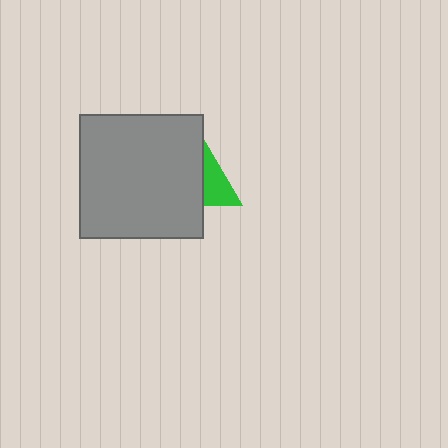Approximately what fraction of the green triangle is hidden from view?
Roughly 61% of the green triangle is hidden behind the gray square.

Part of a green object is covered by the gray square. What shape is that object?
It is a triangle.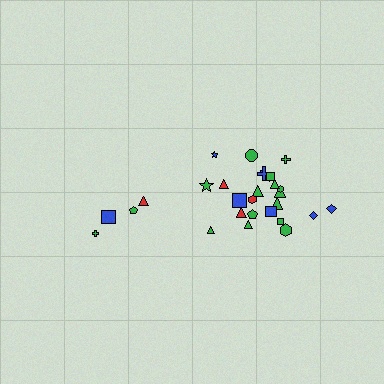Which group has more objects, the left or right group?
The right group.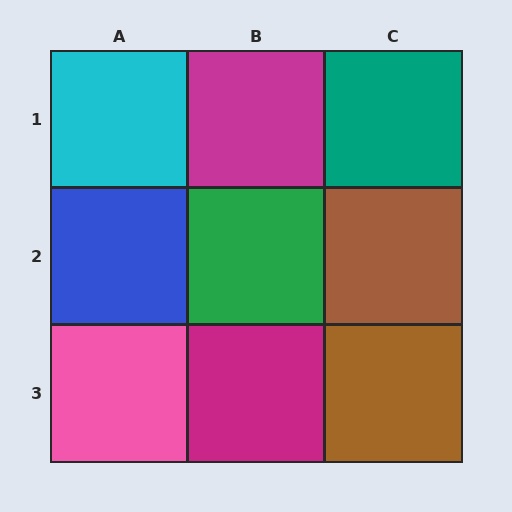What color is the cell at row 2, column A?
Blue.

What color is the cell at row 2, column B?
Green.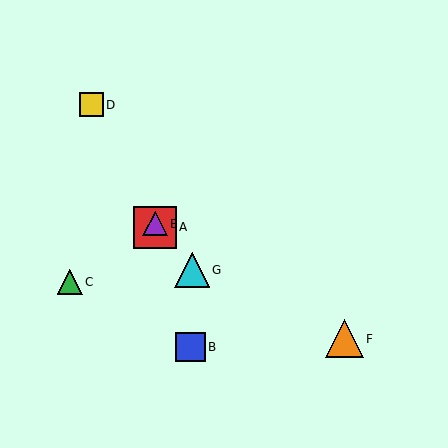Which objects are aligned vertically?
Objects A, E are aligned vertically.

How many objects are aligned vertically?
2 objects (A, E) are aligned vertically.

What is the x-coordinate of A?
Object A is at x≈155.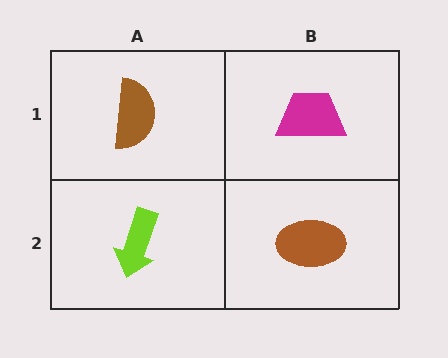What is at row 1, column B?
A magenta trapezoid.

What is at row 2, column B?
A brown ellipse.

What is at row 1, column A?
A brown semicircle.